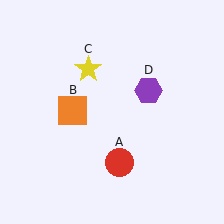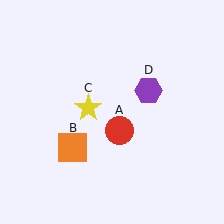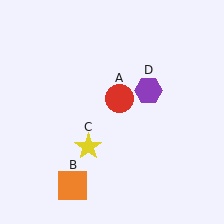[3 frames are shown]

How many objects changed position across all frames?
3 objects changed position: red circle (object A), orange square (object B), yellow star (object C).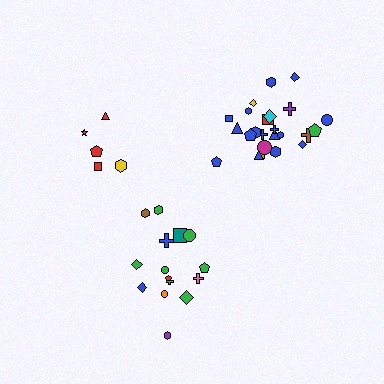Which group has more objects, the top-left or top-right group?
The top-right group.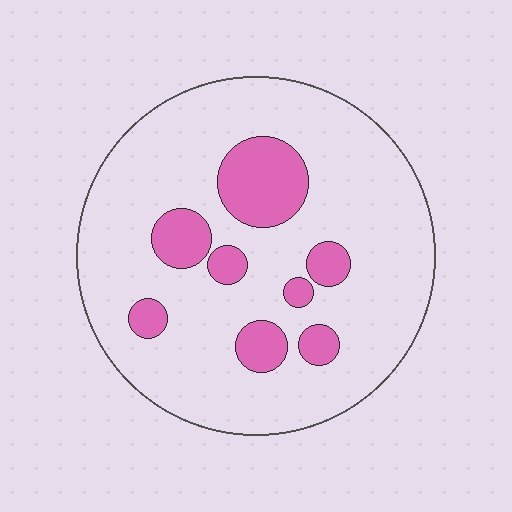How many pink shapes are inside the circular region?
8.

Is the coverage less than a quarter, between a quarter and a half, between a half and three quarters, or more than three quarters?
Less than a quarter.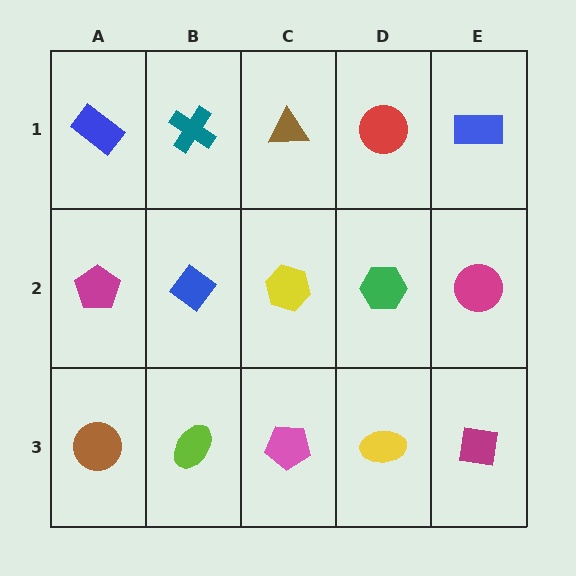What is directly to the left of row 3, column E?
A yellow ellipse.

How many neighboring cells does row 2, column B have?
4.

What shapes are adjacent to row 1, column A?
A magenta pentagon (row 2, column A), a teal cross (row 1, column B).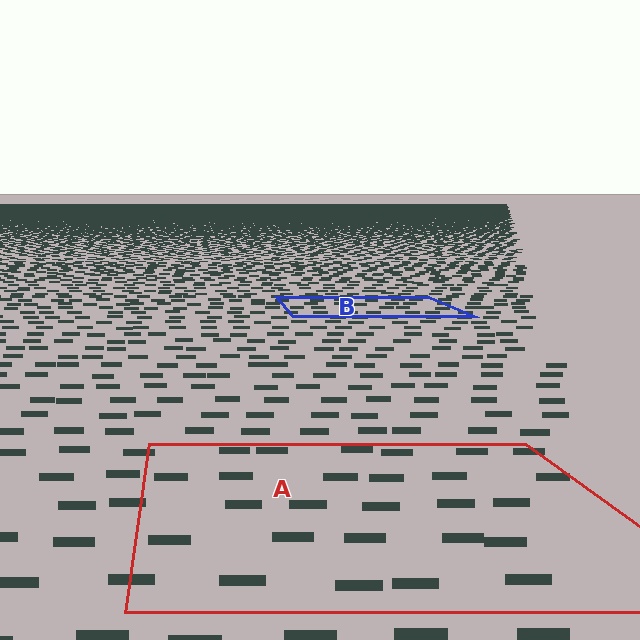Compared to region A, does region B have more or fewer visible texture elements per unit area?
Region B has more texture elements per unit area — they are packed more densely because it is farther away.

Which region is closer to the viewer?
Region A is closer. The texture elements there are larger and more spread out.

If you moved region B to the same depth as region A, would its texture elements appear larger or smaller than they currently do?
They would appear larger. At a closer depth, the same texture elements are projected at a bigger on-screen size.